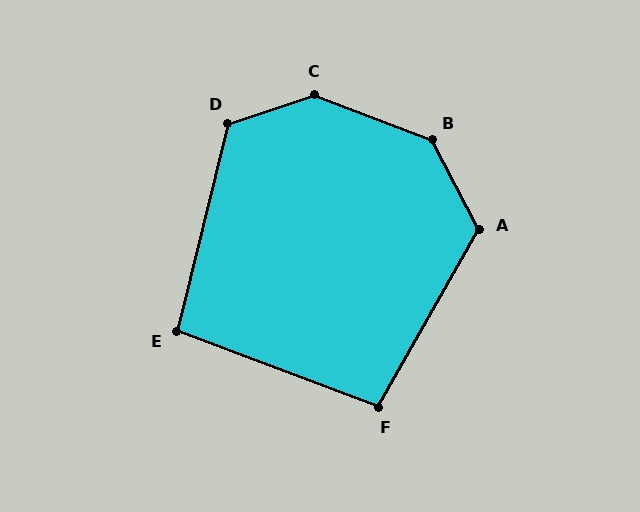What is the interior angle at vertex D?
Approximately 122 degrees (obtuse).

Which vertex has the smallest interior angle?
E, at approximately 97 degrees.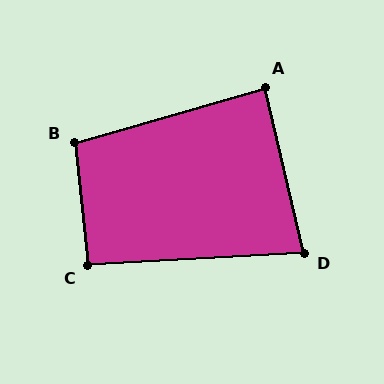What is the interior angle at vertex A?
Approximately 87 degrees (approximately right).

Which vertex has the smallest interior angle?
D, at approximately 80 degrees.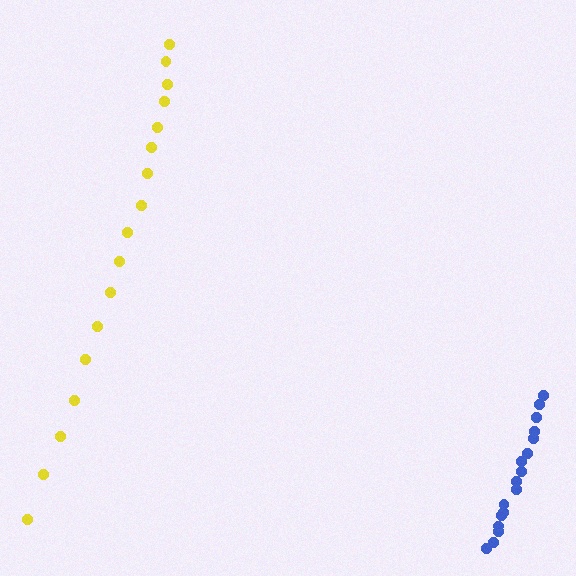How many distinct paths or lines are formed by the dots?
There are 2 distinct paths.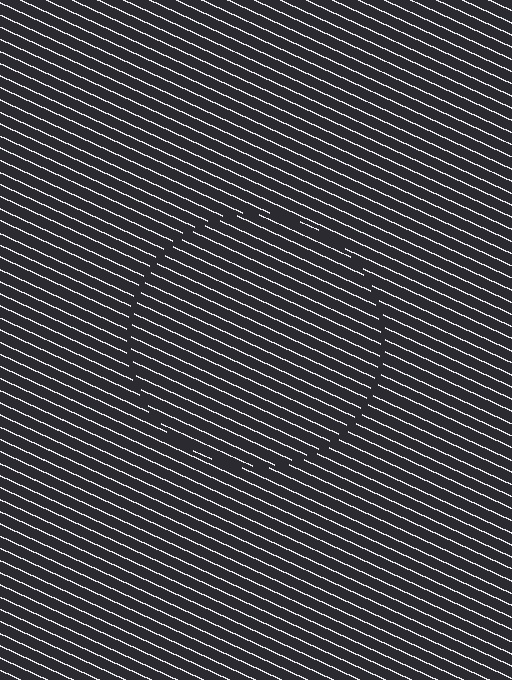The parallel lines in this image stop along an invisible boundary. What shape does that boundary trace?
An illusory circle. The interior of the shape contains the same grating, shifted by half a period — the contour is defined by the phase discontinuity where line-ends from the inner and outer gratings abut.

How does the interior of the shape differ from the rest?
The interior of the shape contains the same grating, shifted by half a period — the contour is defined by the phase discontinuity where line-ends from the inner and outer gratings abut.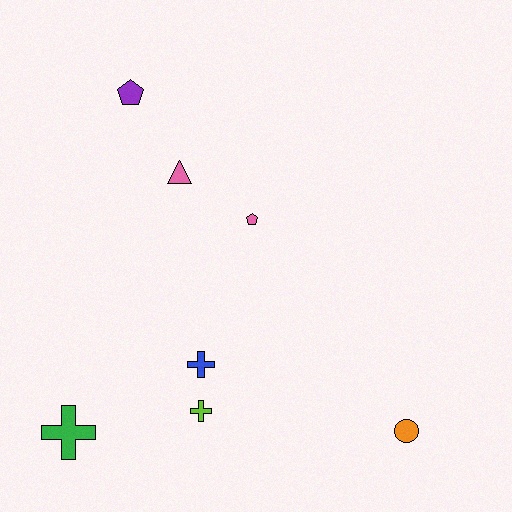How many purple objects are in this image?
There is 1 purple object.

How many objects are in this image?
There are 7 objects.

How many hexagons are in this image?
There are no hexagons.